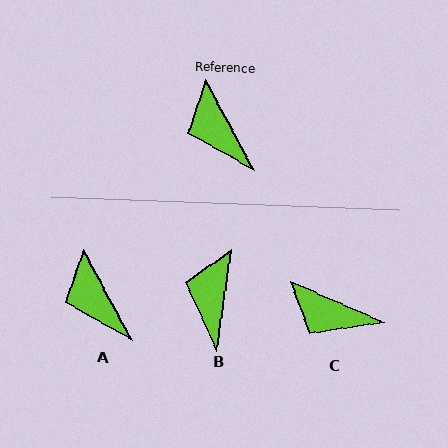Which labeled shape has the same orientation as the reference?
A.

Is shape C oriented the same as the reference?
No, it is off by about 38 degrees.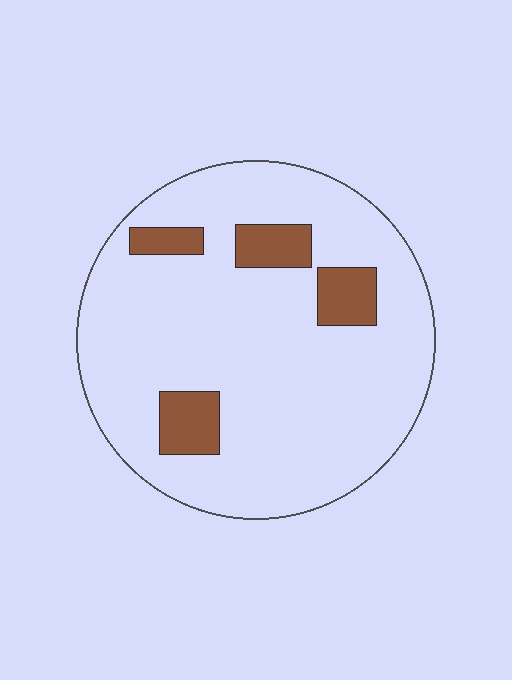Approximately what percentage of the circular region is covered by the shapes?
Approximately 15%.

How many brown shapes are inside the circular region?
4.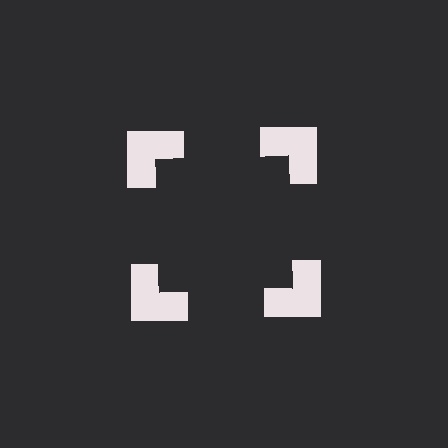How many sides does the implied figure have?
4 sides.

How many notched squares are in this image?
There are 4 — one at each vertex of the illusory square.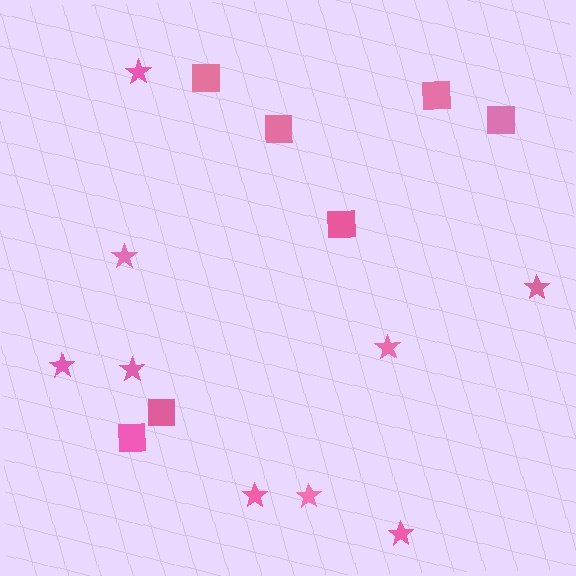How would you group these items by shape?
There are 2 groups: one group of stars (9) and one group of squares (7).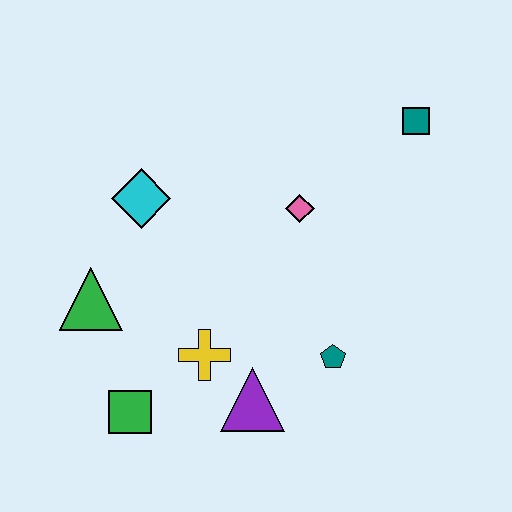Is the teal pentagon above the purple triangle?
Yes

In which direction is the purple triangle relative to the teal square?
The purple triangle is below the teal square.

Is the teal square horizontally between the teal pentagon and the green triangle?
No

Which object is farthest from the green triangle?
The teal square is farthest from the green triangle.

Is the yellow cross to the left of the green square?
No